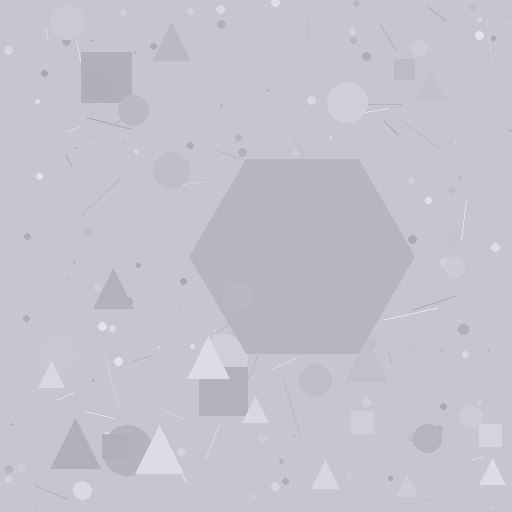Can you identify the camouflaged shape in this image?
The camouflaged shape is a hexagon.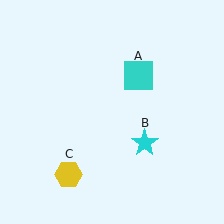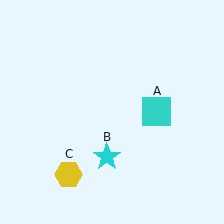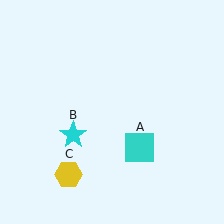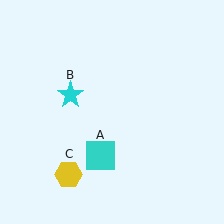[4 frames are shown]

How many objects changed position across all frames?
2 objects changed position: cyan square (object A), cyan star (object B).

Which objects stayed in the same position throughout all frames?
Yellow hexagon (object C) remained stationary.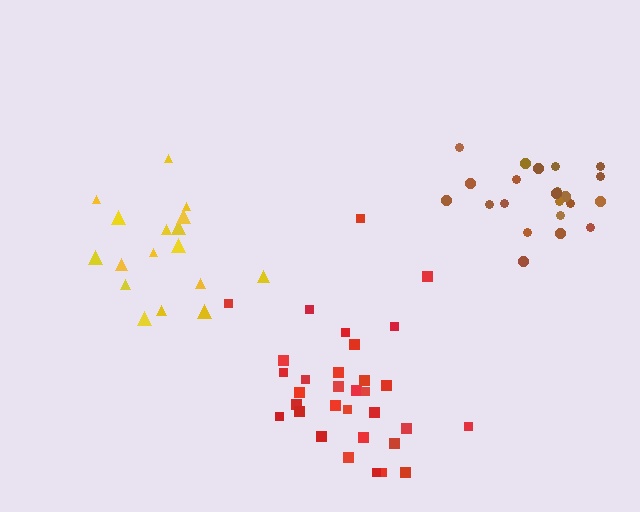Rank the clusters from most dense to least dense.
brown, red, yellow.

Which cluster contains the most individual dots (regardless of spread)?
Red (32).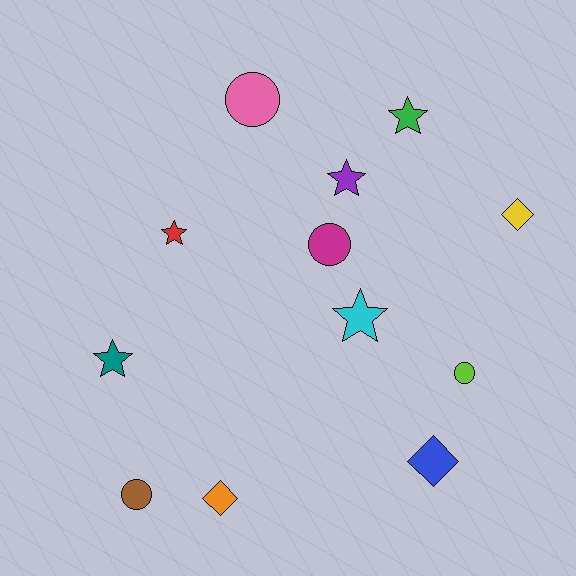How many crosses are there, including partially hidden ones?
There are no crosses.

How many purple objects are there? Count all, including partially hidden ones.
There is 1 purple object.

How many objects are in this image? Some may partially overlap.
There are 12 objects.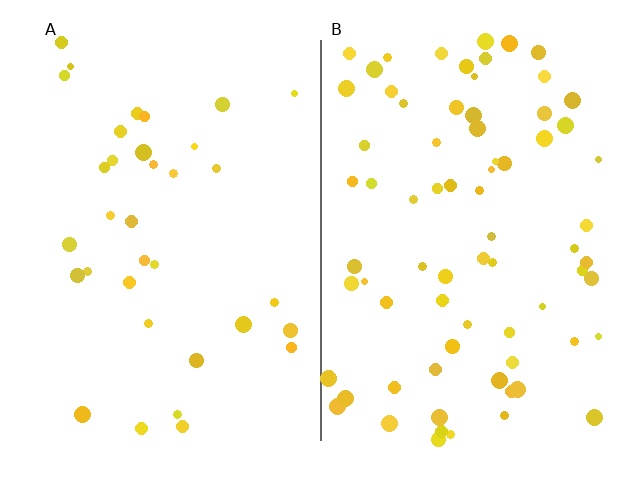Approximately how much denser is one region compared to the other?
Approximately 2.2× — region B over region A.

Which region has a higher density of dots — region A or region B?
B (the right).